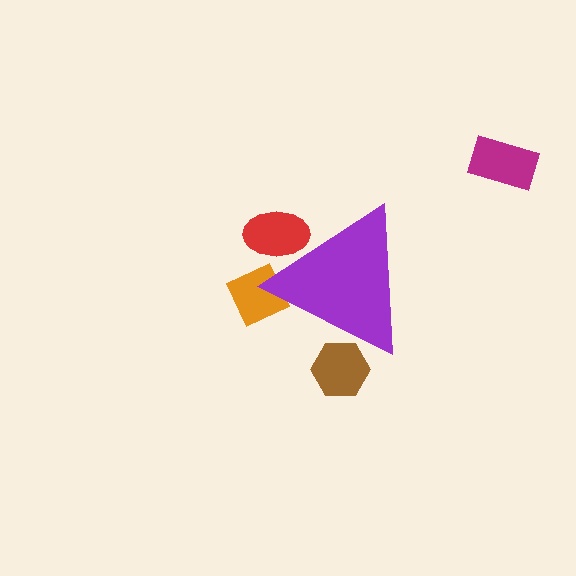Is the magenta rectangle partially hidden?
No, the magenta rectangle is fully visible.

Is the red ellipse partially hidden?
Yes, the red ellipse is partially hidden behind the purple triangle.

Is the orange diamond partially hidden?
Yes, the orange diamond is partially hidden behind the purple triangle.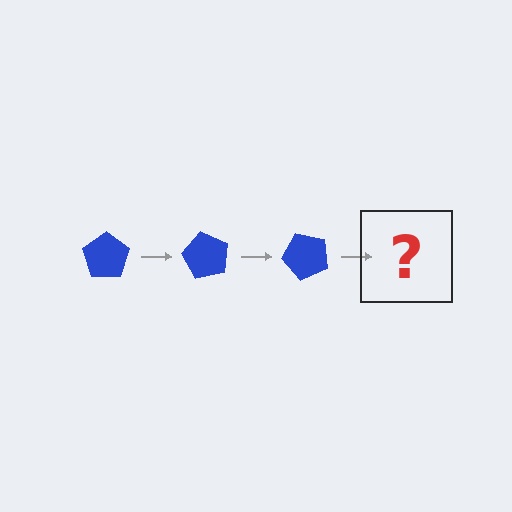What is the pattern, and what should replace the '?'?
The pattern is that the pentagon rotates 60 degrees each step. The '?' should be a blue pentagon rotated 180 degrees.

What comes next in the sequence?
The next element should be a blue pentagon rotated 180 degrees.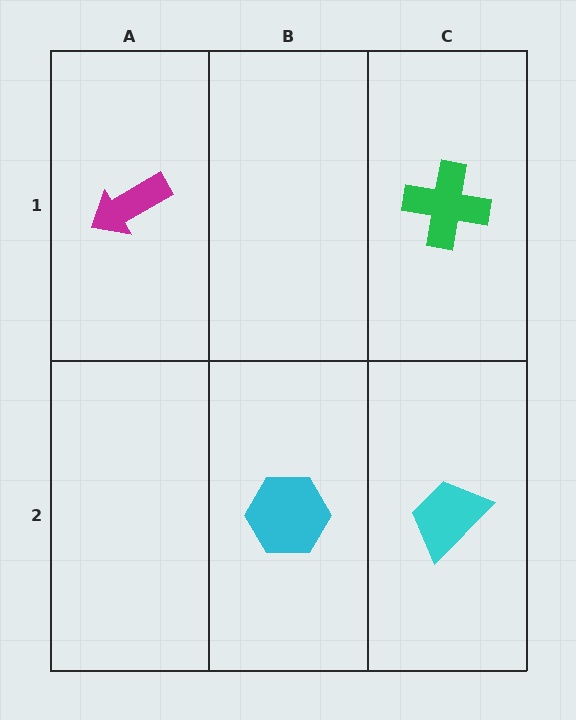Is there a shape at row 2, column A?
No, that cell is empty.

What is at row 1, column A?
A magenta arrow.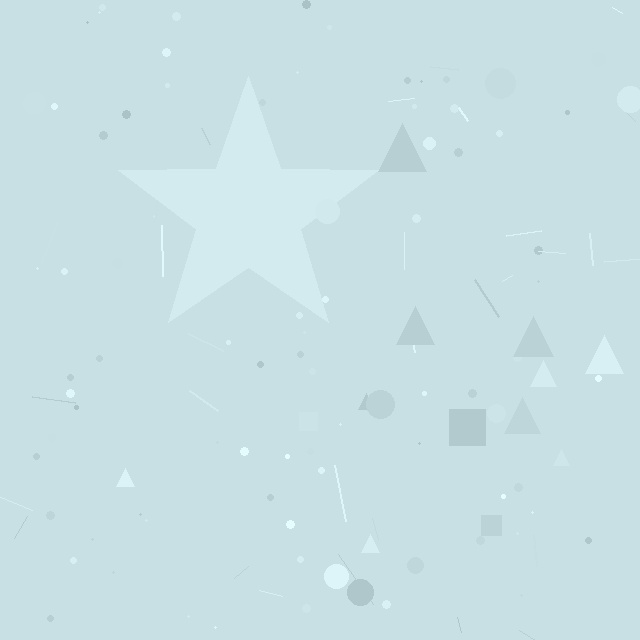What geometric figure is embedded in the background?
A star is embedded in the background.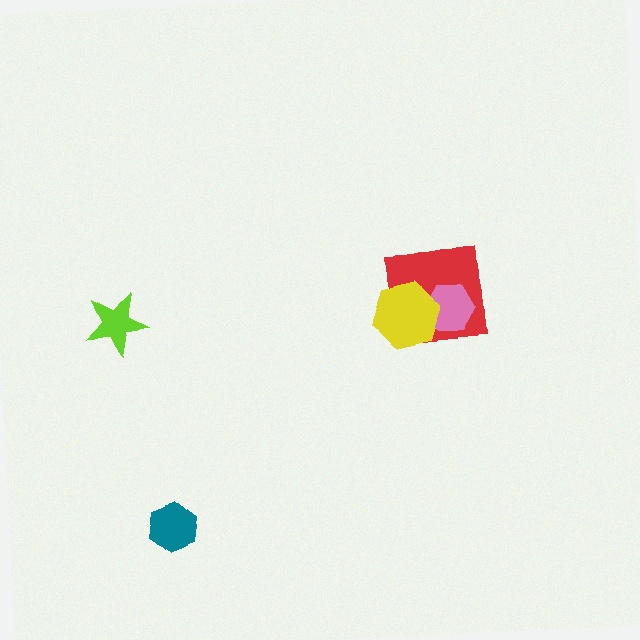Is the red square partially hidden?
Yes, it is partially covered by another shape.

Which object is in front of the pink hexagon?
The yellow hexagon is in front of the pink hexagon.